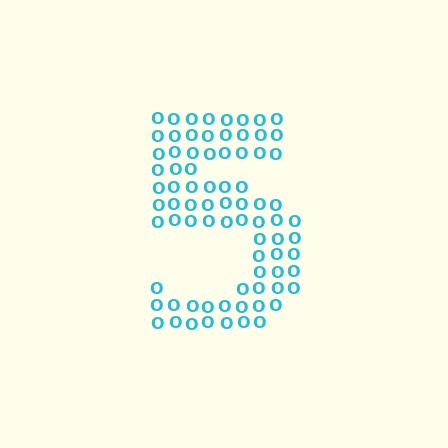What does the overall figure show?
The overall figure shows the digit 5.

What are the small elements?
The small elements are letter O's.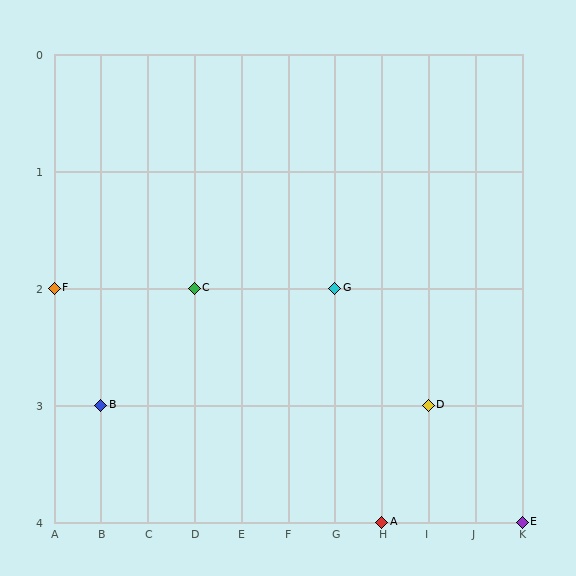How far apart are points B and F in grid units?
Points B and F are 1 column and 1 row apart (about 1.4 grid units diagonally).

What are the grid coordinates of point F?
Point F is at grid coordinates (A, 2).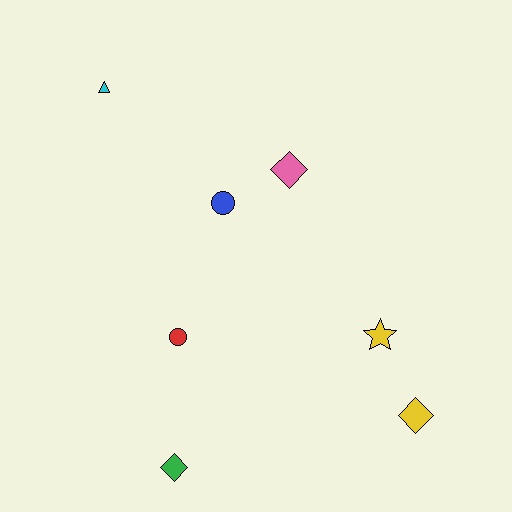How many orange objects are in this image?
There are no orange objects.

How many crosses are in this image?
There are no crosses.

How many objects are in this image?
There are 7 objects.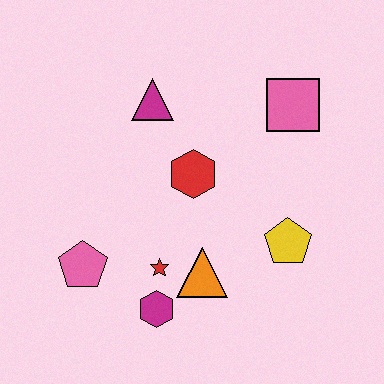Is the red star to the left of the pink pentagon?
No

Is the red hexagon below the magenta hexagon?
No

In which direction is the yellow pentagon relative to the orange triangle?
The yellow pentagon is to the right of the orange triangle.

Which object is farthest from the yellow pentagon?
The pink pentagon is farthest from the yellow pentagon.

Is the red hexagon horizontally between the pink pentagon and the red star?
No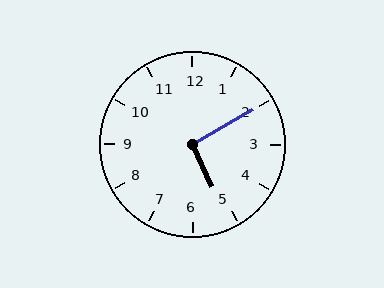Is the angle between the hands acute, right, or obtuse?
It is right.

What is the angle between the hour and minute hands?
Approximately 95 degrees.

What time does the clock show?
5:10.